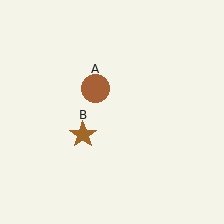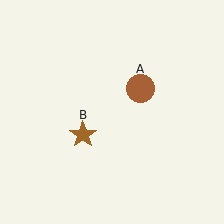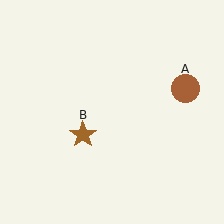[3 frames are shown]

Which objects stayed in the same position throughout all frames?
Brown star (object B) remained stationary.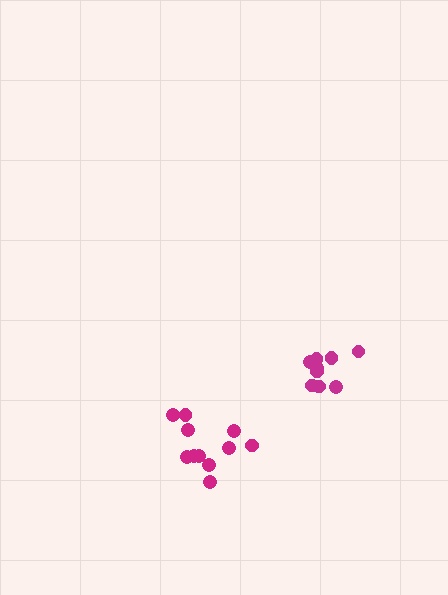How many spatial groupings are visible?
There are 2 spatial groupings.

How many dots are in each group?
Group 1: 9 dots, Group 2: 11 dots (20 total).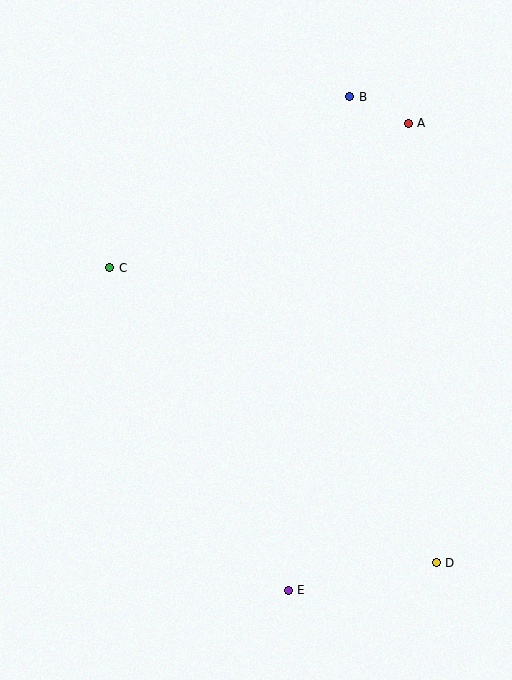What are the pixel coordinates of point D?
Point D is at (436, 563).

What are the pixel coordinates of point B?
Point B is at (350, 97).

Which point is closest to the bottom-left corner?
Point E is closest to the bottom-left corner.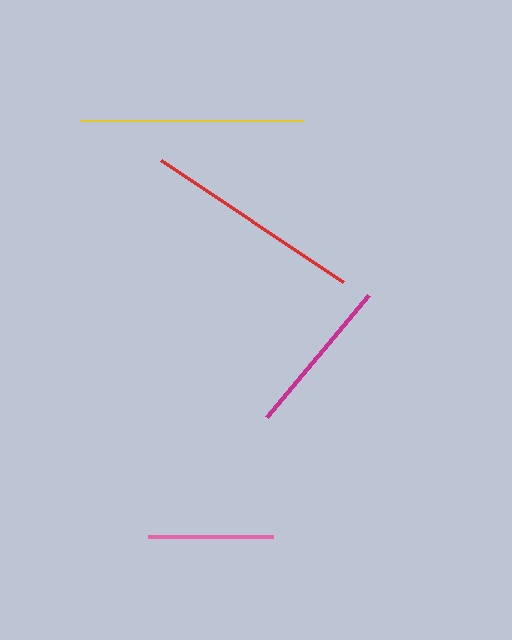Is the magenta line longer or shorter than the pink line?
The magenta line is longer than the pink line.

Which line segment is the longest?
The yellow line is the longest at approximately 222 pixels.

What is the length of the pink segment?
The pink segment is approximately 125 pixels long.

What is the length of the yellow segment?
The yellow segment is approximately 222 pixels long.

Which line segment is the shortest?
The pink line is the shortest at approximately 125 pixels.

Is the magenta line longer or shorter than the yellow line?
The yellow line is longer than the magenta line.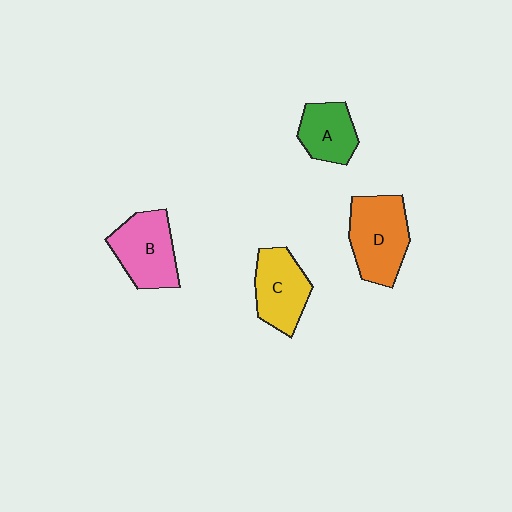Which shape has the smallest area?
Shape A (green).